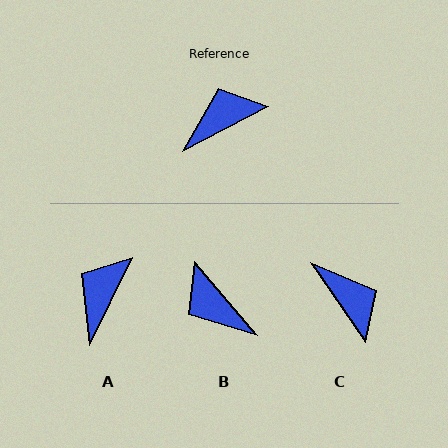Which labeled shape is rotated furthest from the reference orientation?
B, about 103 degrees away.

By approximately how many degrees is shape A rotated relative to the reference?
Approximately 36 degrees counter-clockwise.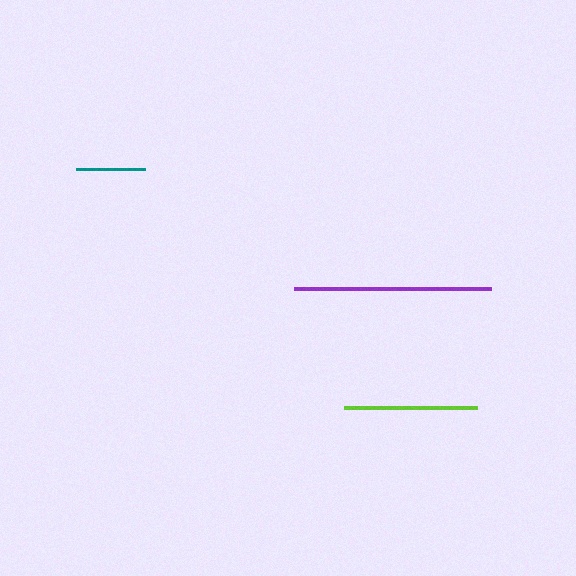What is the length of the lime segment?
The lime segment is approximately 133 pixels long.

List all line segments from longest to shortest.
From longest to shortest: purple, lime, teal.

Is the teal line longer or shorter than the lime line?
The lime line is longer than the teal line.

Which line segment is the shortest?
The teal line is the shortest at approximately 69 pixels.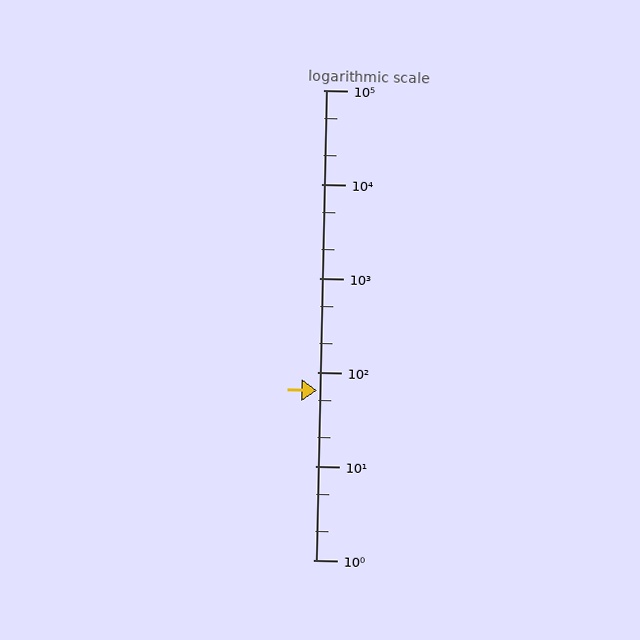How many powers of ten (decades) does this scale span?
The scale spans 5 decades, from 1 to 100000.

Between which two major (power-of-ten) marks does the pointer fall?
The pointer is between 10 and 100.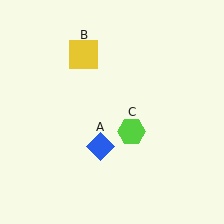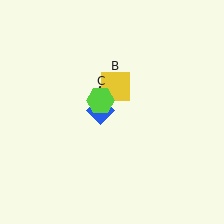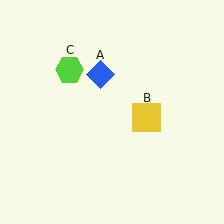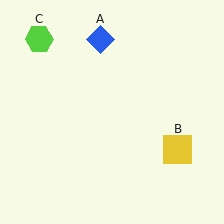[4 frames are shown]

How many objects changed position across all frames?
3 objects changed position: blue diamond (object A), yellow square (object B), lime hexagon (object C).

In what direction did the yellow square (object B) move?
The yellow square (object B) moved down and to the right.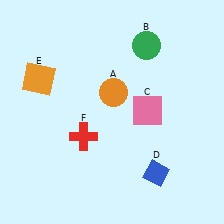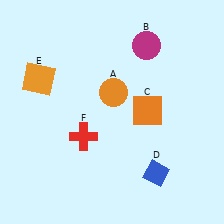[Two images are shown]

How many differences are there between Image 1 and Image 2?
There are 2 differences between the two images.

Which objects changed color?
B changed from green to magenta. C changed from pink to orange.